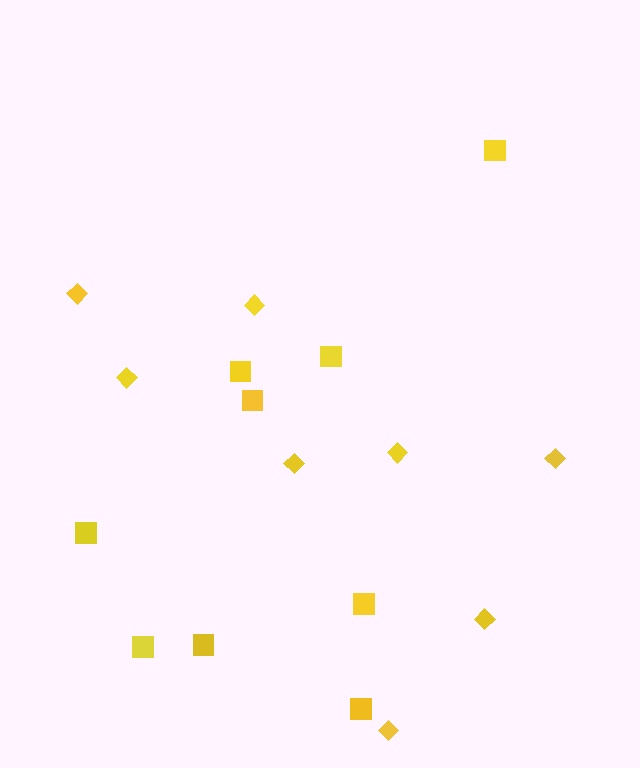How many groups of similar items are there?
There are 2 groups: one group of squares (9) and one group of diamonds (8).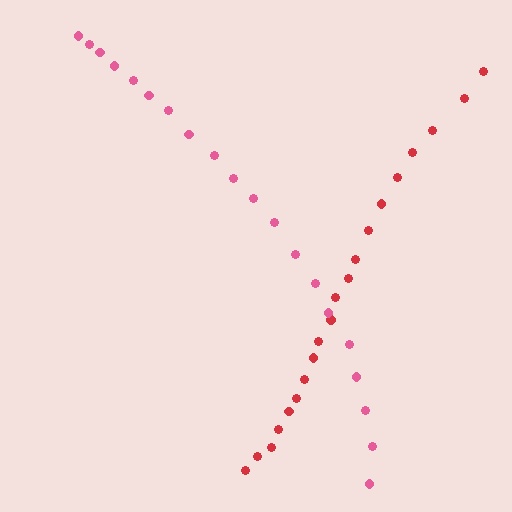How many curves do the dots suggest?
There are 2 distinct paths.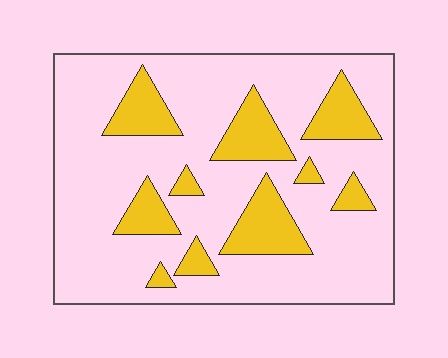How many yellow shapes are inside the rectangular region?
10.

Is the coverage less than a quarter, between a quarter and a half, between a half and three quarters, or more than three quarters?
Less than a quarter.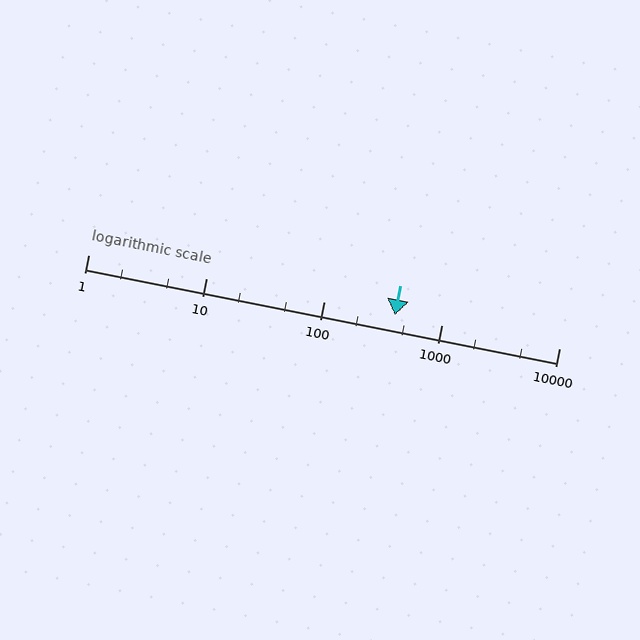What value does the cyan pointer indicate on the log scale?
The pointer indicates approximately 400.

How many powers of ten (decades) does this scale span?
The scale spans 4 decades, from 1 to 10000.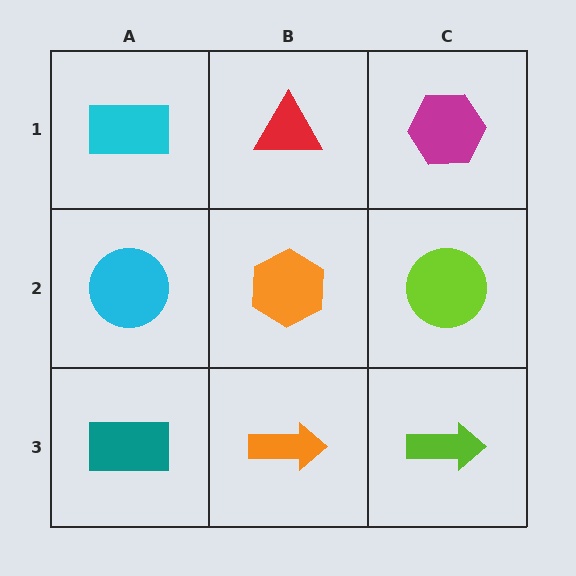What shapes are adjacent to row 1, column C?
A lime circle (row 2, column C), a red triangle (row 1, column B).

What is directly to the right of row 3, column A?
An orange arrow.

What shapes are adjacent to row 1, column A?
A cyan circle (row 2, column A), a red triangle (row 1, column B).